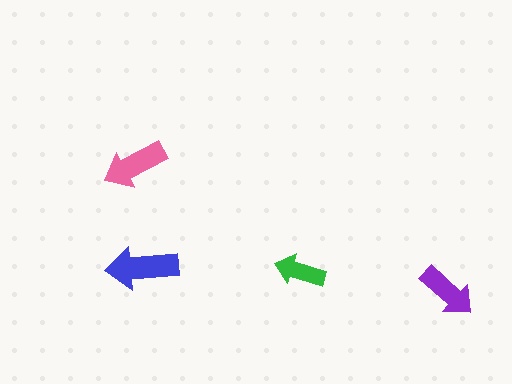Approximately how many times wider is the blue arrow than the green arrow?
About 1.5 times wider.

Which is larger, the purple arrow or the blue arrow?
The blue one.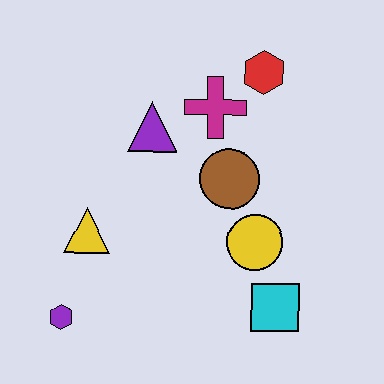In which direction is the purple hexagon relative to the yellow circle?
The purple hexagon is to the left of the yellow circle.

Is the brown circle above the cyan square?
Yes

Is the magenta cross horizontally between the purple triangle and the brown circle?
Yes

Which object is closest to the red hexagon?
The magenta cross is closest to the red hexagon.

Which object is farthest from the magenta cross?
The purple hexagon is farthest from the magenta cross.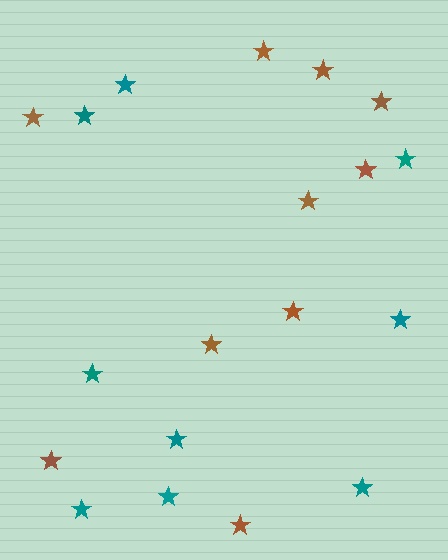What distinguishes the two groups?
There are 2 groups: one group of teal stars (9) and one group of brown stars (10).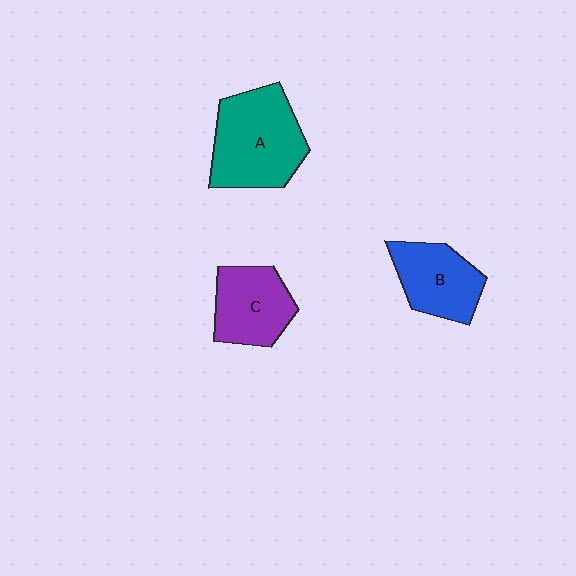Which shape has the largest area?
Shape A (teal).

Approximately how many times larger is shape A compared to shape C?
Approximately 1.5 times.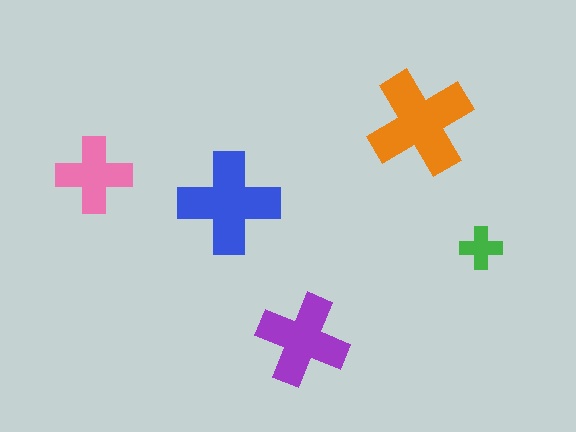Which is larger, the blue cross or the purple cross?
The blue one.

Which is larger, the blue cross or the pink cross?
The blue one.